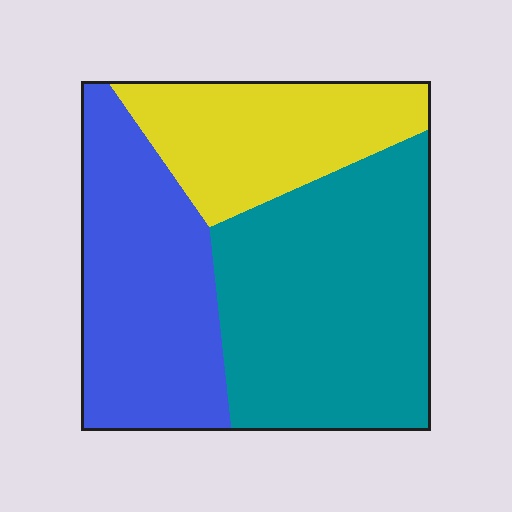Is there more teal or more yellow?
Teal.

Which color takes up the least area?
Yellow, at roughly 25%.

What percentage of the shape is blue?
Blue covers 32% of the shape.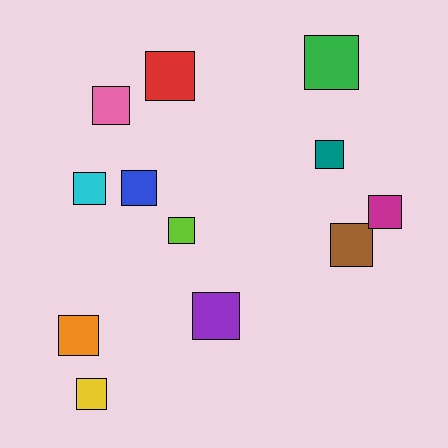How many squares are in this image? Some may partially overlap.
There are 12 squares.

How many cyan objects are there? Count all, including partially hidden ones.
There is 1 cyan object.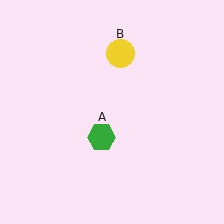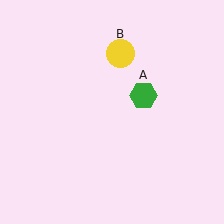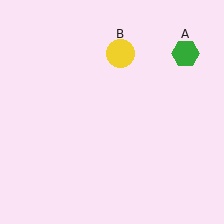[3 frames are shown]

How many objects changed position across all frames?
1 object changed position: green hexagon (object A).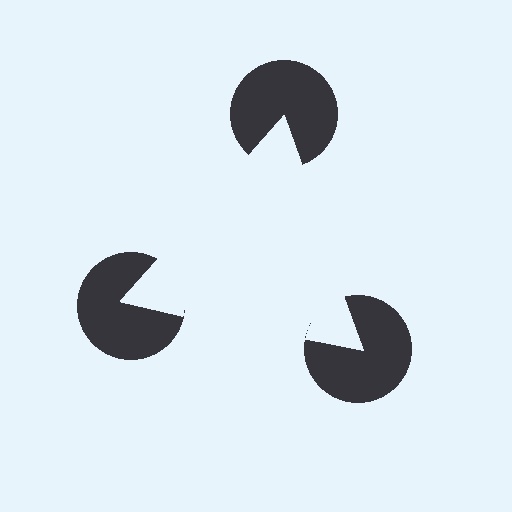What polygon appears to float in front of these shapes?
An illusory triangle — its edges are inferred from the aligned wedge cuts in the pac-man discs, not physically drawn.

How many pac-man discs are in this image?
There are 3 — one at each vertex of the illusory triangle.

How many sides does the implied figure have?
3 sides.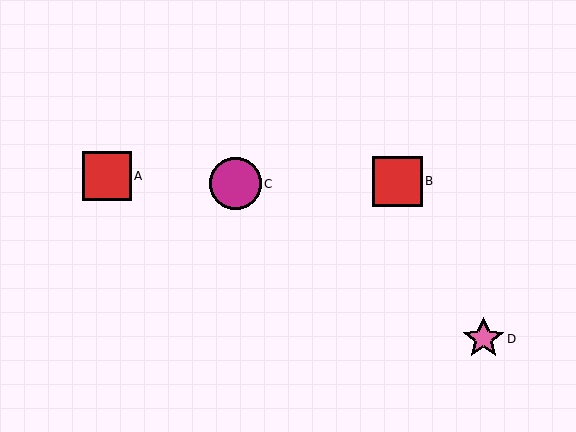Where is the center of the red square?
The center of the red square is at (107, 176).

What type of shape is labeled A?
Shape A is a red square.